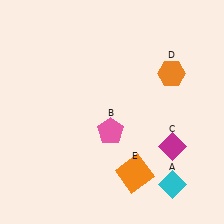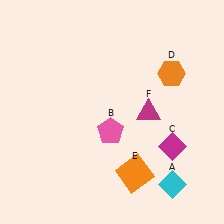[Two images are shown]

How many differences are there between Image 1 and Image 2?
There is 1 difference between the two images.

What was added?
A magenta triangle (F) was added in Image 2.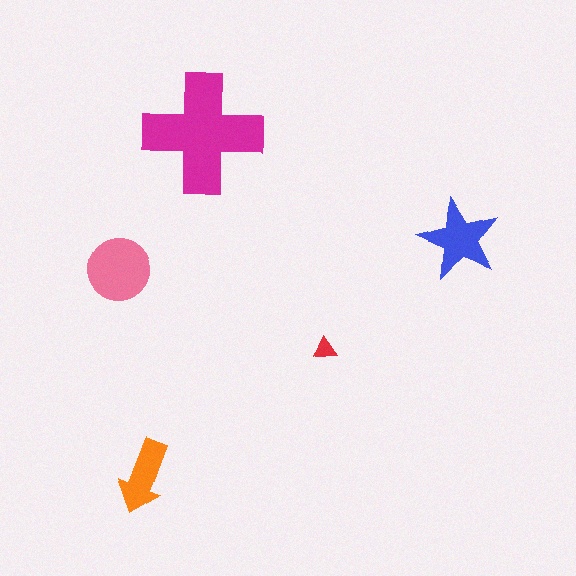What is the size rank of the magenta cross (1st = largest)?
1st.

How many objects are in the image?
There are 5 objects in the image.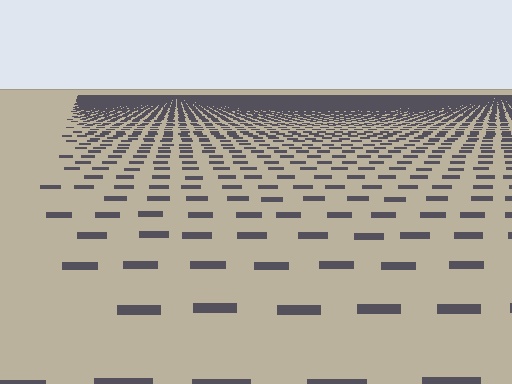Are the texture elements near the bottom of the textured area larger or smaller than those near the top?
Larger. Near the bottom, elements are closer to the viewer and appear at a bigger on-screen size.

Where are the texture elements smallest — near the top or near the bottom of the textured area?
Near the top.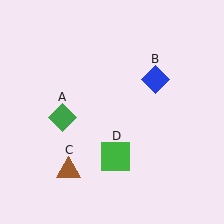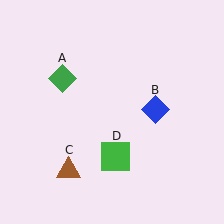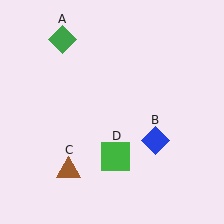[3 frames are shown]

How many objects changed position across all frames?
2 objects changed position: green diamond (object A), blue diamond (object B).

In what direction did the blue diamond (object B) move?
The blue diamond (object B) moved down.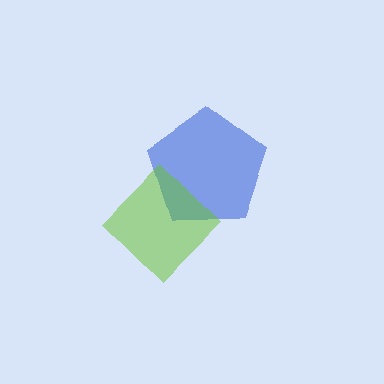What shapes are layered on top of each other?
The layered shapes are: a blue pentagon, a lime diamond.